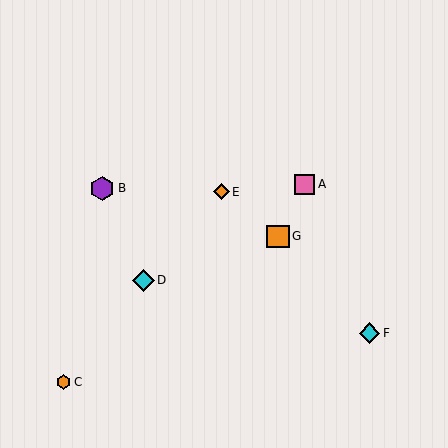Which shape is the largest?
The purple hexagon (labeled B) is the largest.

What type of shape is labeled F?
Shape F is a cyan diamond.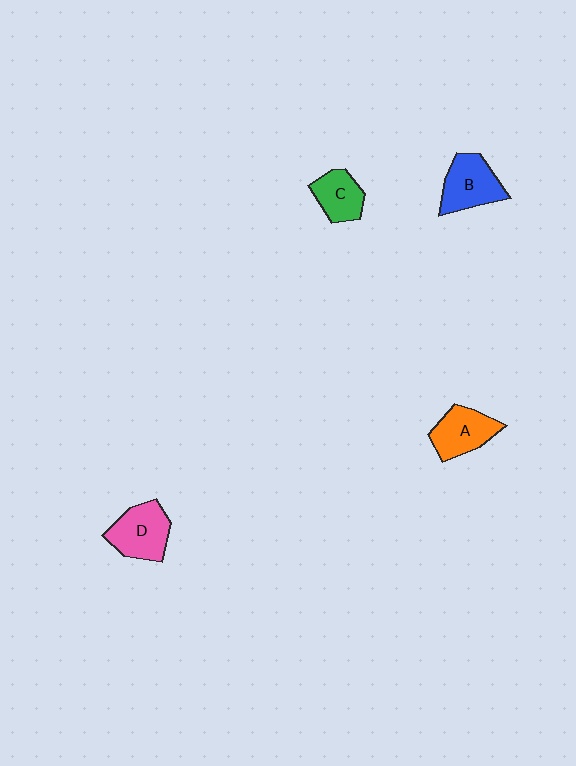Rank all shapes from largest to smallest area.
From largest to smallest: D (pink), B (blue), A (orange), C (green).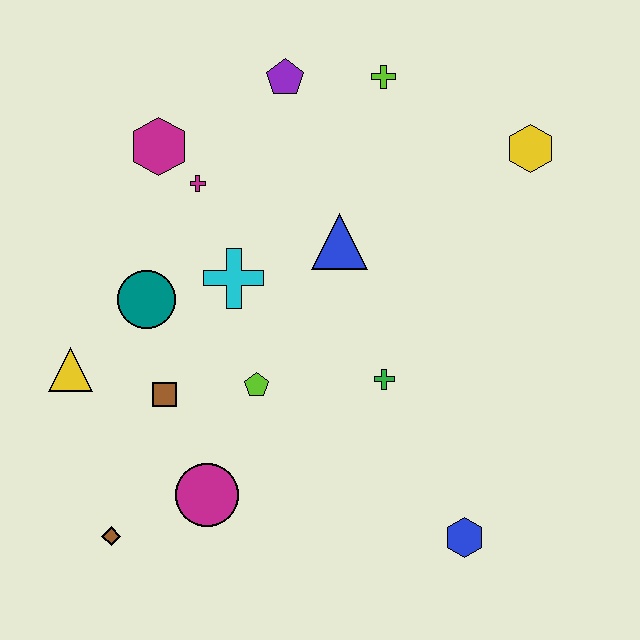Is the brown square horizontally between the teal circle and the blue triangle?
Yes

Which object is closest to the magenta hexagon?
The magenta cross is closest to the magenta hexagon.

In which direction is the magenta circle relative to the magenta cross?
The magenta circle is below the magenta cross.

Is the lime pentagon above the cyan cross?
No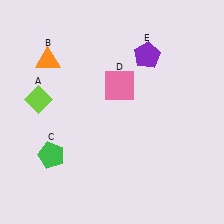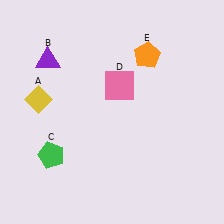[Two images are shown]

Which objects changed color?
A changed from lime to yellow. B changed from orange to purple. E changed from purple to orange.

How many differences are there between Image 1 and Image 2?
There are 3 differences between the two images.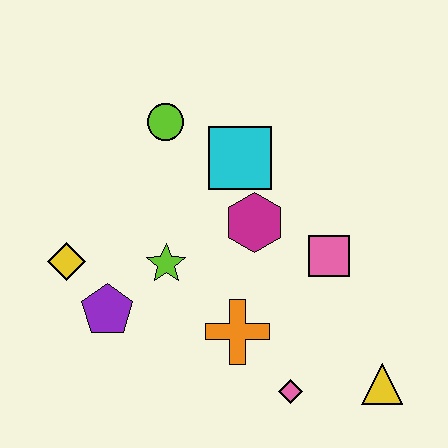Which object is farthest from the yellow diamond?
The yellow triangle is farthest from the yellow diamond.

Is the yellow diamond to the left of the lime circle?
Yes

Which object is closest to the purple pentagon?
The yellow diamond is closest to the purple pentagon.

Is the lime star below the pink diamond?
No